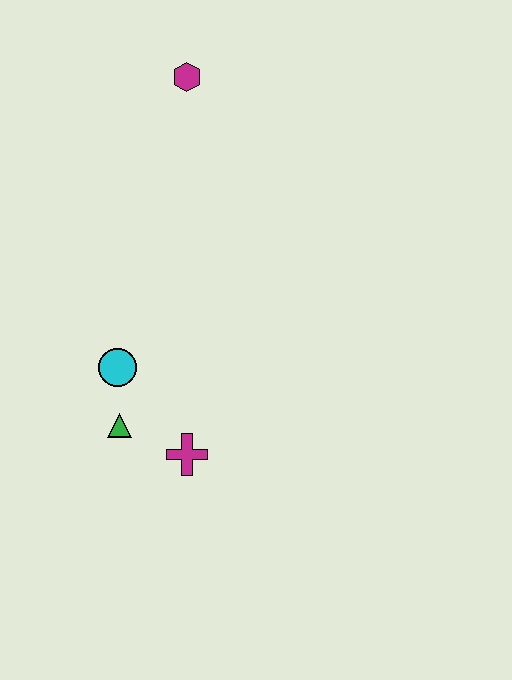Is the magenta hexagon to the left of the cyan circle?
No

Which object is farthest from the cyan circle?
The magenta hexagon is farthest from the cyan circle.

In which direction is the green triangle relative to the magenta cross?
The green triangle is to the left of the magenta cross.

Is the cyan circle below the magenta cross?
No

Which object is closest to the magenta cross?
The green triangle is closest to the magenta cross.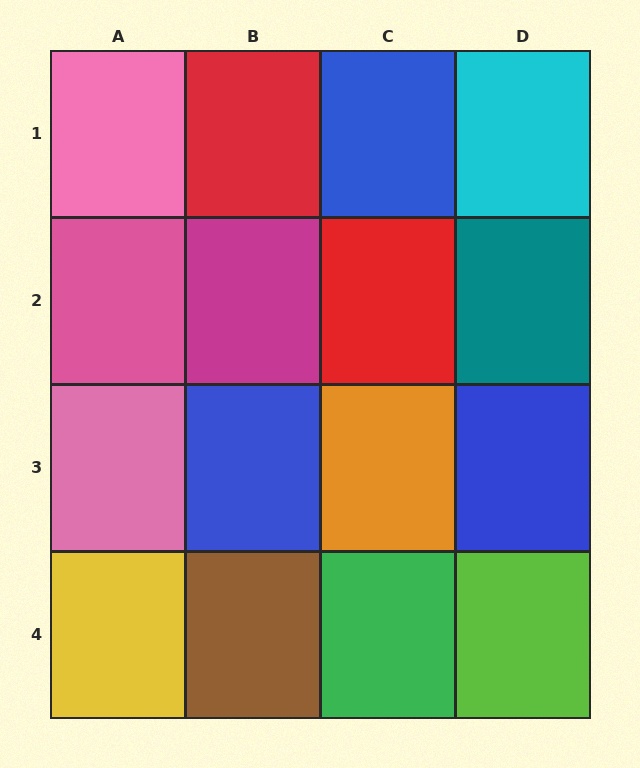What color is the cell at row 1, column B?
Red.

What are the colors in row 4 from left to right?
Yellow, brown, green, lime.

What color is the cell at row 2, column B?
Magenta.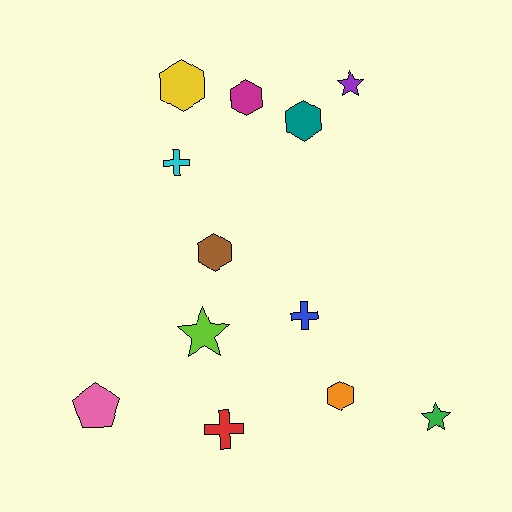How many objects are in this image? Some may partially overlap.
There are 12 objects.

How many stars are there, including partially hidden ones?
There are 3 stars.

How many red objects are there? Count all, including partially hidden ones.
There is 1 red object.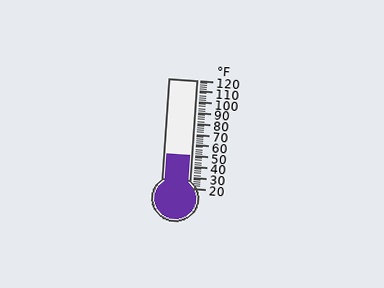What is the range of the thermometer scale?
The thermometer scale ranges from 20°F to 120°F.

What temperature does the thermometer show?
The thermometer shows approximately 50°F.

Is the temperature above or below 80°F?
The temperature is below 80°F.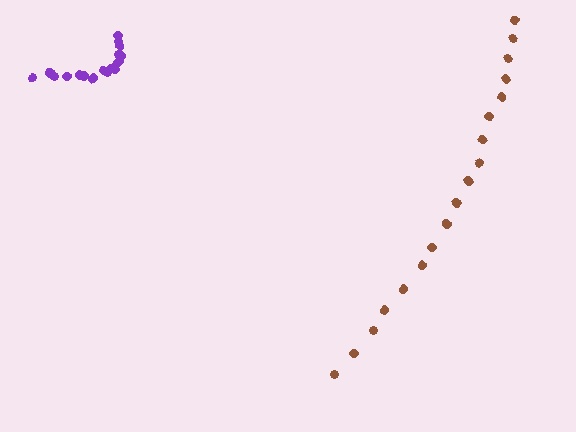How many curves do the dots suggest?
There are 2 distinct paths.